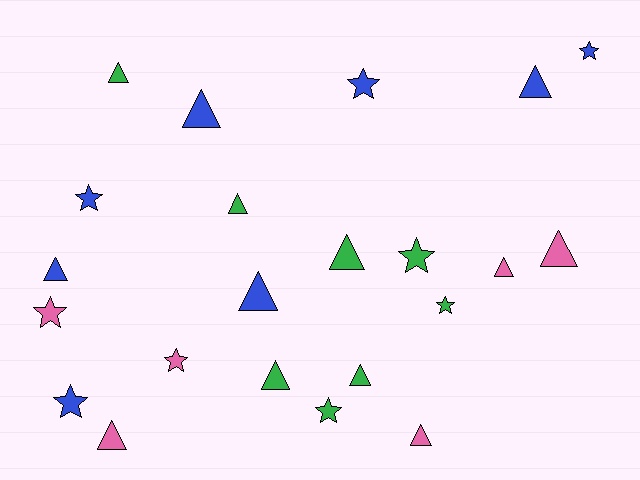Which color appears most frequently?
Green, with 8 objects.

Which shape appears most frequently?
Triangle, with 13 objects.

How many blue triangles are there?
There are 4 blue triangles.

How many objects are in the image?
There are 22 objects.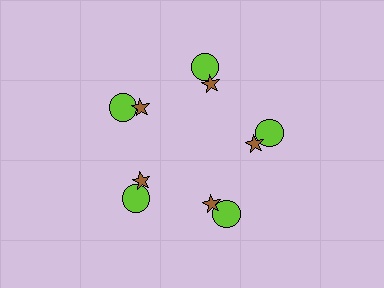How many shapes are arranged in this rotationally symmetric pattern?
There are 10 shapes, arranged in 5 groups of 2.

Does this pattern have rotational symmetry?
Yes, this pattern has 5-fold rotational symmetry. It looks the same after rotating 72 degrees around the center.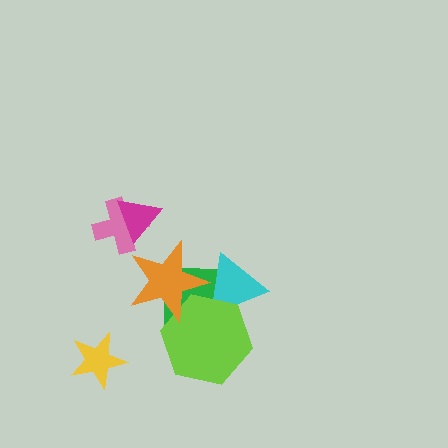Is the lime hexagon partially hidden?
Yes, it is partially covered by another shape.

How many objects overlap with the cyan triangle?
3 objects overlap with the cyan triangle.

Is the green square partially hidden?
Yes, it is partially covered by another shape.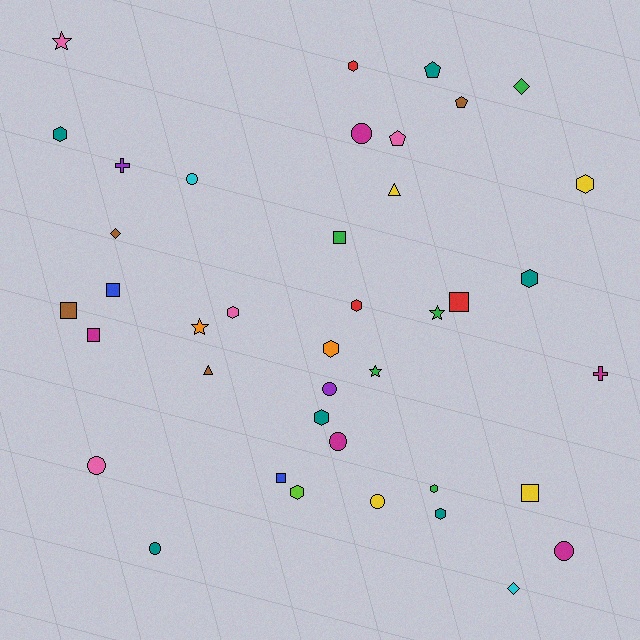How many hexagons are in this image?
There are 11 hexagons.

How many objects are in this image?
There are 40 objects.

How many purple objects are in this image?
There are 2 purple objects.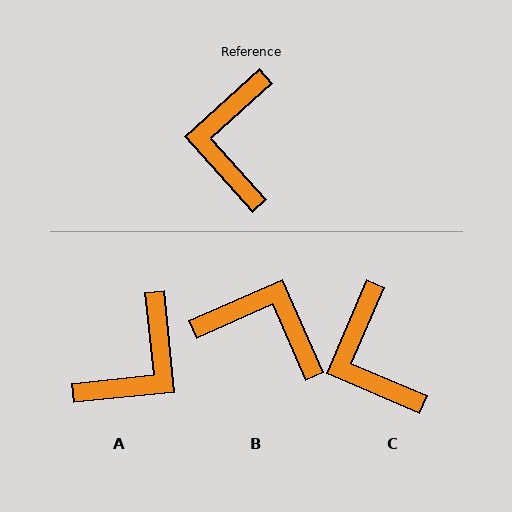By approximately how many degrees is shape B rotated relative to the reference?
Approximately 108 degrees clockwise.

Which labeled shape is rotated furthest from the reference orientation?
A, about 144 degrees away.